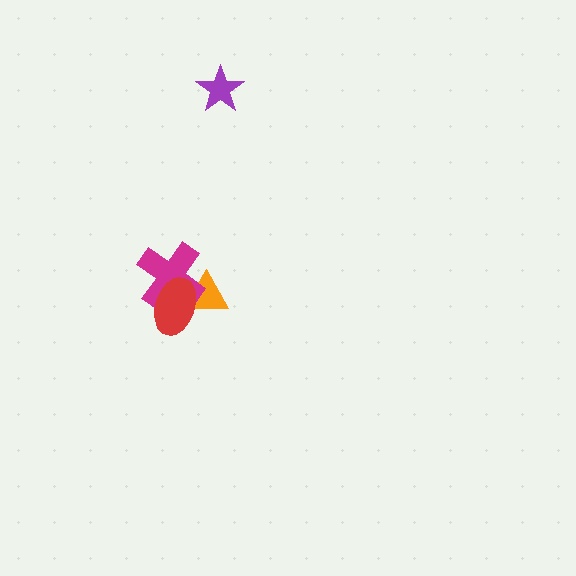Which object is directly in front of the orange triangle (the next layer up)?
The magenta cross is directly in front of the orange triangle.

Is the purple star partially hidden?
No, no other shape covers it.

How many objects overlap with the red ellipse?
2 objects overlap with the red ellipse.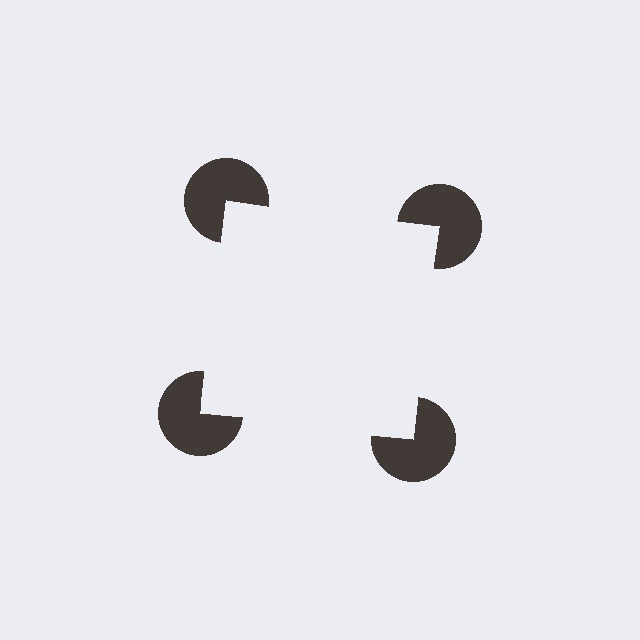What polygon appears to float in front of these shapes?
An illusory square — its edges are inferred from the aligned wedge cuts in the pac-man discs, not physically drawn.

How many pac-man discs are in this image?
There are 4 — one at each vertex of the illusory square.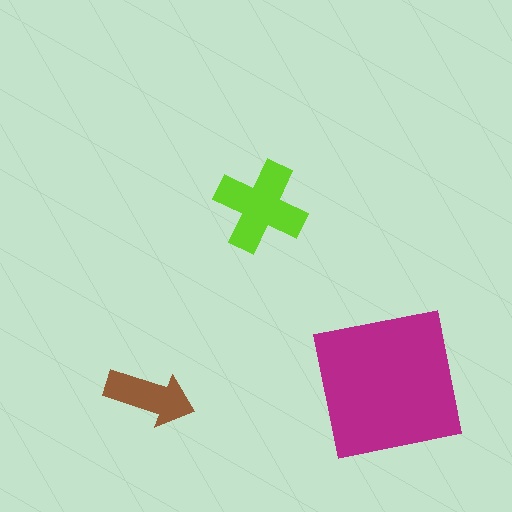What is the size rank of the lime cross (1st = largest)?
2nd.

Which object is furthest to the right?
The magenta square is rightmost.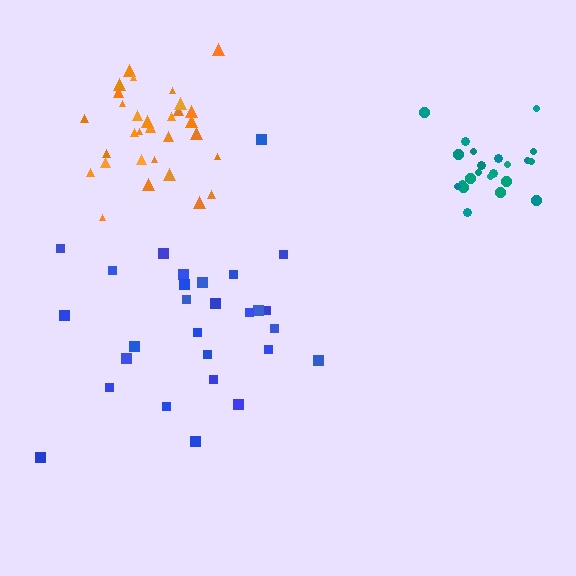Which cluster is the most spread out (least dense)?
Blue.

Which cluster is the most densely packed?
Orange.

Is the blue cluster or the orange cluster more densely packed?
Orange.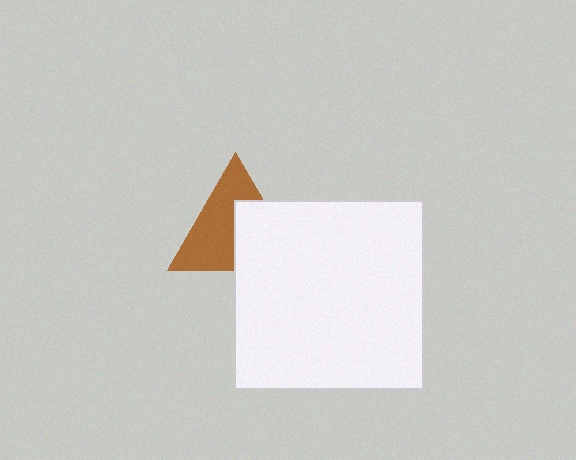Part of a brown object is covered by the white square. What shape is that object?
It is a triangle.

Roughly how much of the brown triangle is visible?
About half of it is visible (roughly 56%).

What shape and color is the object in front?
The object in front is a white square.